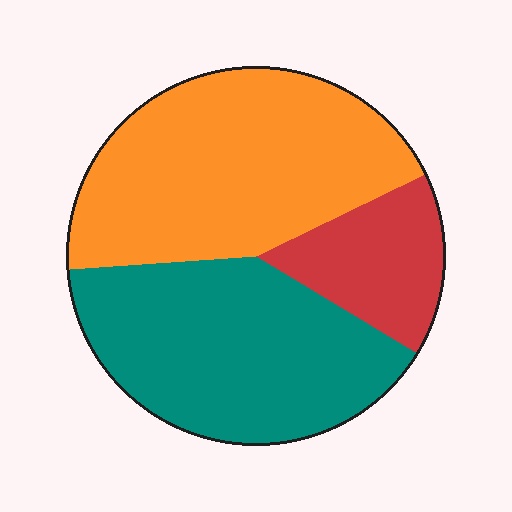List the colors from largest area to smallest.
From largest to smallest: orange, teal, red.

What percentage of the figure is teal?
Teal takes up about two fifths (2/5) of the figure.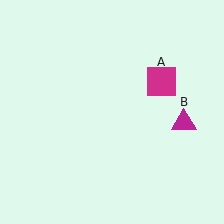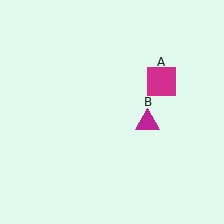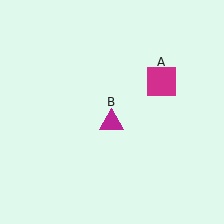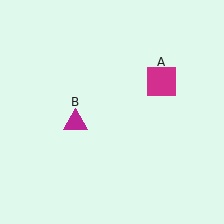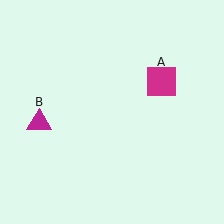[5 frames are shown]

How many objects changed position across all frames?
1 object changed position: magenta triangle (object B).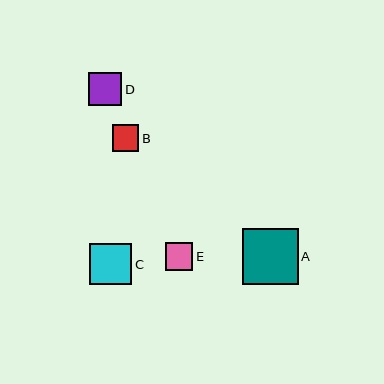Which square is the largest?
Square A is the largest with a size of approximately 56 pixels.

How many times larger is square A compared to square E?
Square A is approximately 2.1 times the size of square E.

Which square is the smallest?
Square B is the smallest with a size of approximately 27 pixels.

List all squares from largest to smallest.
From largest to smallest: A, C, D, E, B.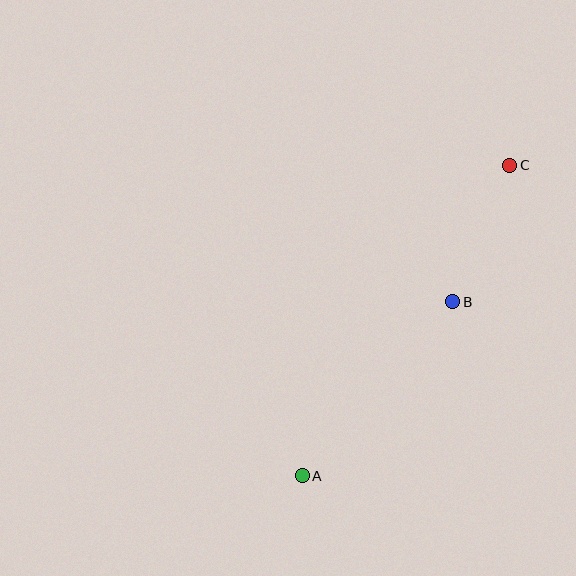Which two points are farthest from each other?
Points A and C are farthest from each other.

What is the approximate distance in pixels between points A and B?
The distance between A and B is approximately 230 pixels.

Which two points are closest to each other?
Points B and C are closest to each other.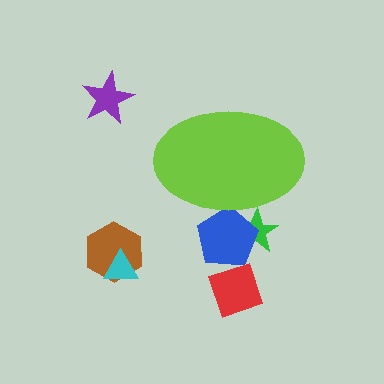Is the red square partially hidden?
No, the red square is fully visible.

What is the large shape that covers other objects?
A lime ellipse.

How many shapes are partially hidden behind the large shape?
2 shapes are partially hidden.